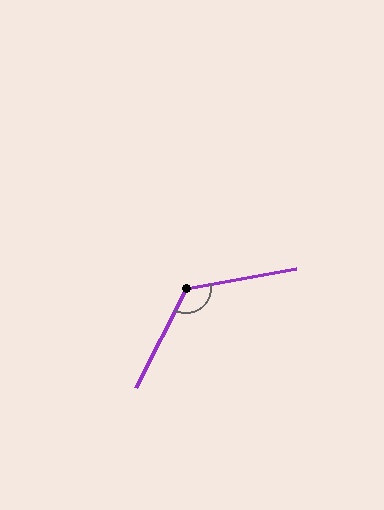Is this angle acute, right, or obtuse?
It is obtuse.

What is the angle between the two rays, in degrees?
Approximately 127 degrees.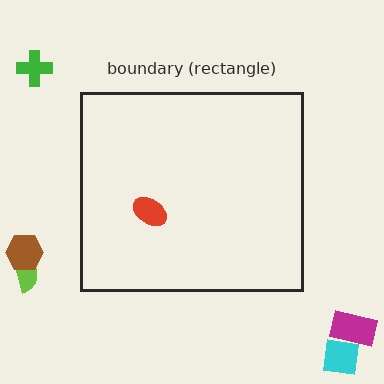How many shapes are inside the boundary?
1 inside, 5 outside.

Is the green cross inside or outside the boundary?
Outside.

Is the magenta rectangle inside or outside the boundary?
Outside.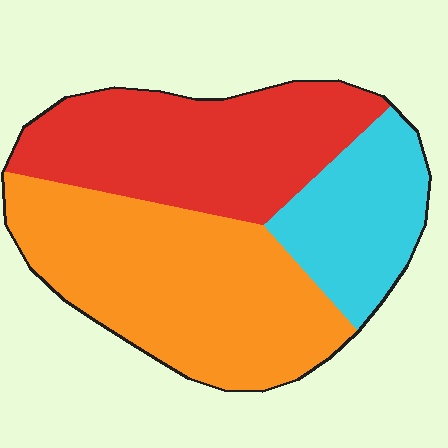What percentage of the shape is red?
Red takes up about one third (1/3) of the shape.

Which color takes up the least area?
Cyan, at roughly 20%.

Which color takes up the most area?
Orange, at roughly 45%.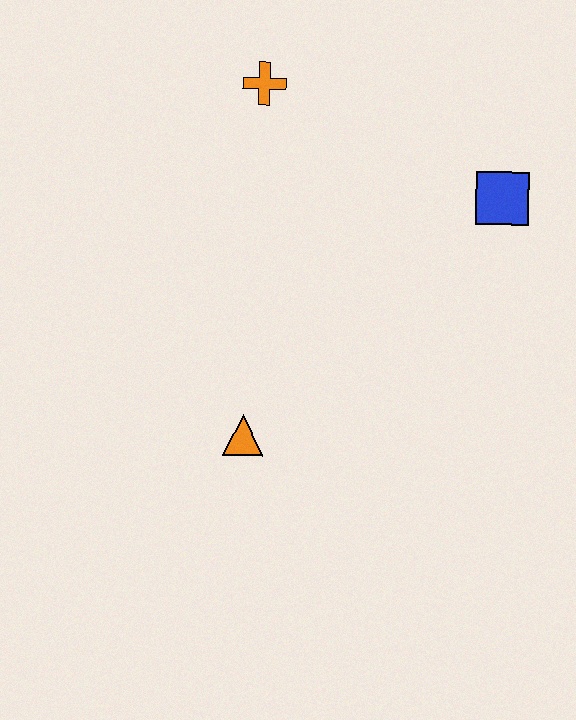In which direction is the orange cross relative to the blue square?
The orange cross is to the left of the blue square.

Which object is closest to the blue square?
The orange cross is closest to the blue square.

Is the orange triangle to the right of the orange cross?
No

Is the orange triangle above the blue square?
No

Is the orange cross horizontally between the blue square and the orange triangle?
Yes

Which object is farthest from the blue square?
The orange triangle is farthest from the blue square.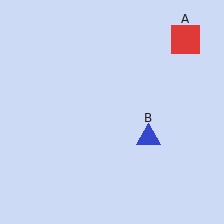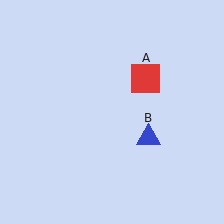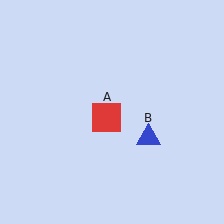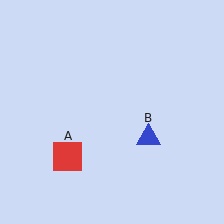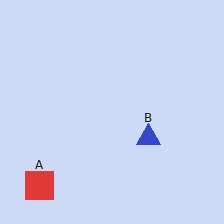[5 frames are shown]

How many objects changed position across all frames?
1 object changed position: red square (object A).